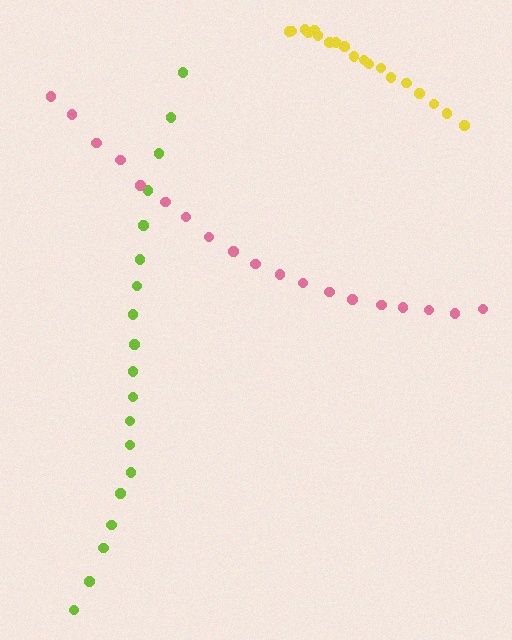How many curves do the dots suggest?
There are 3 distinct paths.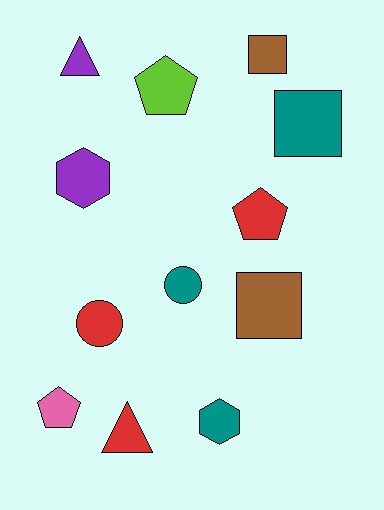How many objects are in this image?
There are 12 objects.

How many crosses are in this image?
There are no crosses.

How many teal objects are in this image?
There are 3 teal objects.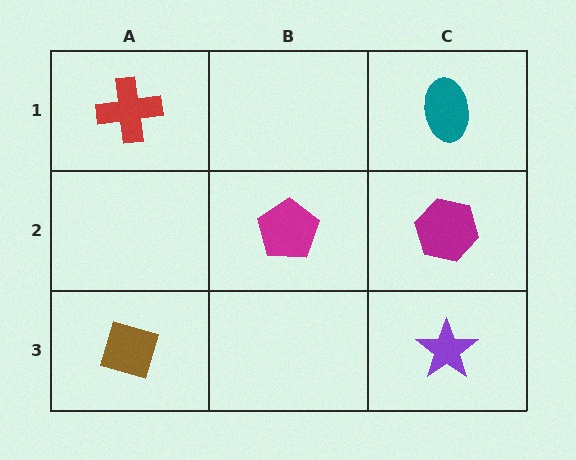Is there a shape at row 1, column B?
No, that cell is empty.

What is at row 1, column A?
A red cross.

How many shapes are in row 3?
2 shapes.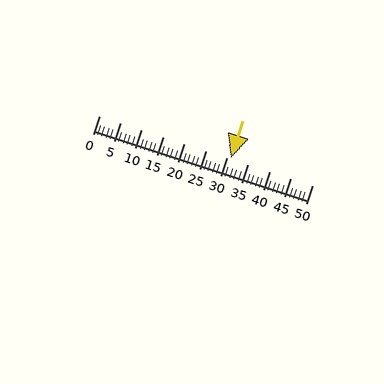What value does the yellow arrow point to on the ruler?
The yellow arrow points to approximately 31.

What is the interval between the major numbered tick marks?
The major tick marks are spaced 5 units apart.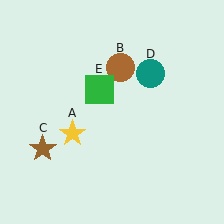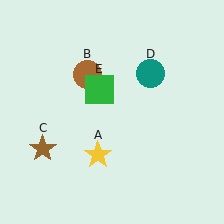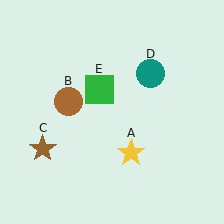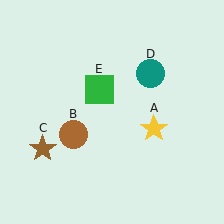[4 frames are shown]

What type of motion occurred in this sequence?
The yellow star (object A), brown circle (object B) rotated counterclockwise around the center of the scene.